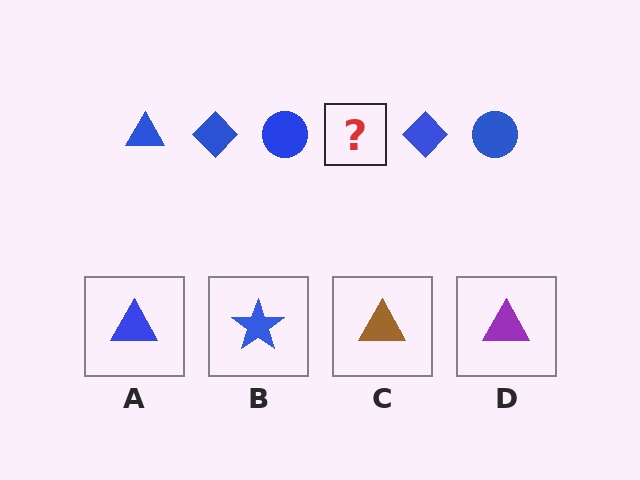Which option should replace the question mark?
Option A.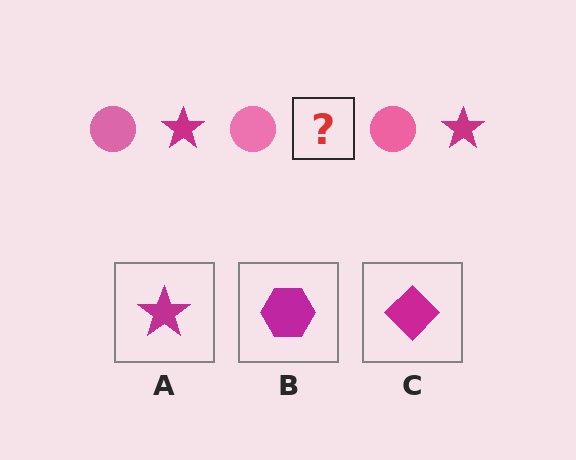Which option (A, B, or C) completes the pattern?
A.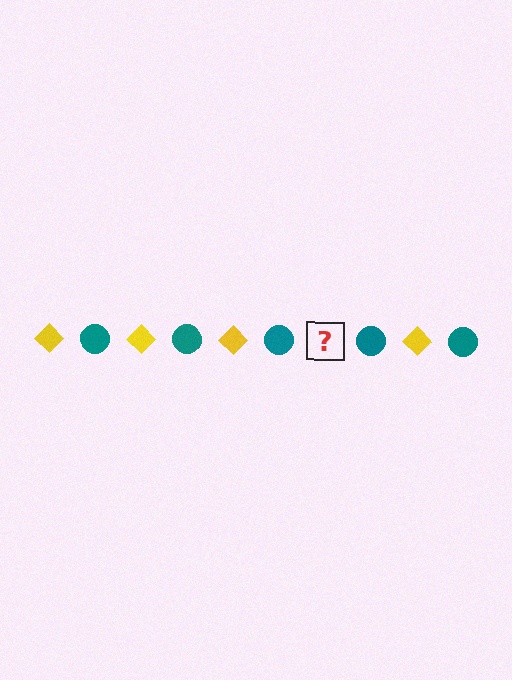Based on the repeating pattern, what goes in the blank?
The blank should be a yellow diamond.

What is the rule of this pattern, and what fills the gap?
The rule is that the pattern alternates between yellow diamond and teal circle. The gap should be filled with a yellow diamond.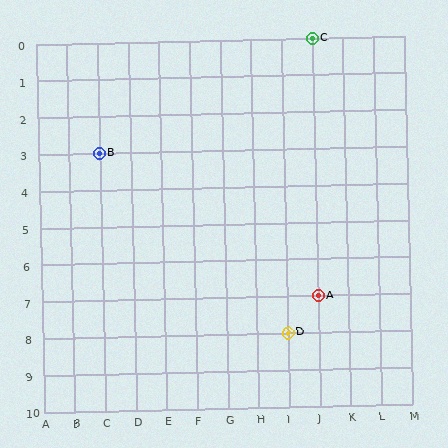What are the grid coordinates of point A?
Point A is at grid coordinates (J, 7).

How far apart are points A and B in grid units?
Points A and B are 7 columns and 4 rows apart (about 8.1 grid units diagonally).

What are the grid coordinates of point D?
Point D is at grid coordinates (I, 8).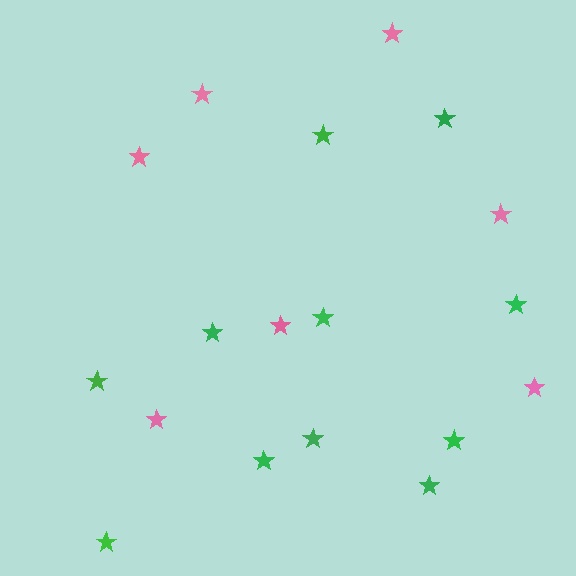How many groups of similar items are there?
There are 2 groups: one group of pink stars (7) and one group of green stars (11).